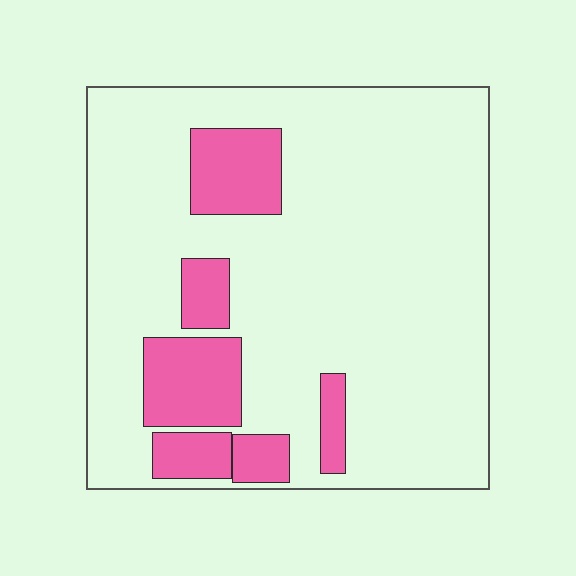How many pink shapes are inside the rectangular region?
6.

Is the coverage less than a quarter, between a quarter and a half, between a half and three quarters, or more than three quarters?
Less than a quarter.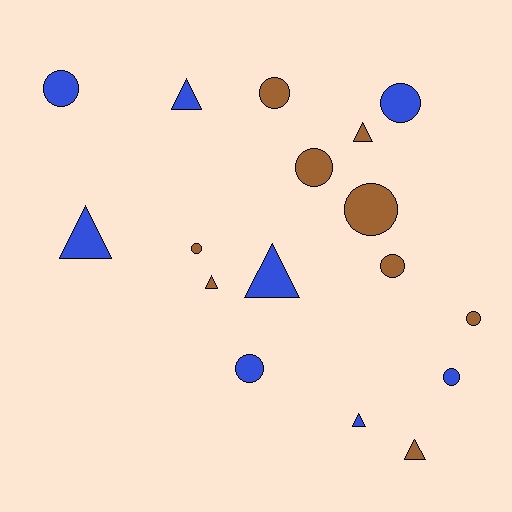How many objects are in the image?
There are 17 objects.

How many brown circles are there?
There are 6 brown circles.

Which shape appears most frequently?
Circle, with 10 objects.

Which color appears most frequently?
Brown, with 9 objects.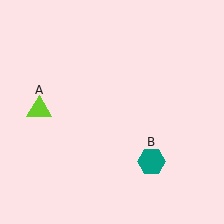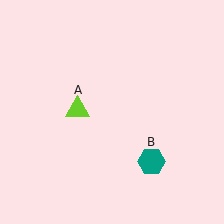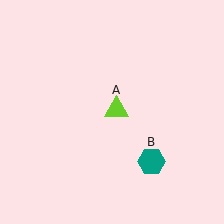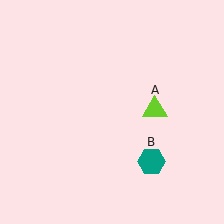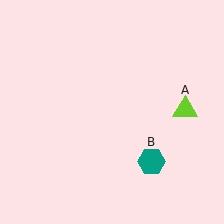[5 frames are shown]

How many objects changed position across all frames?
1 object changed position: lime triangle (object A).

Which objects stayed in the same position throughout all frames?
Teal hexagon (object B) remained stationary.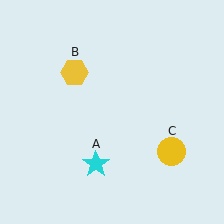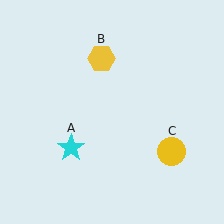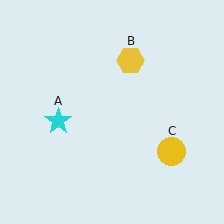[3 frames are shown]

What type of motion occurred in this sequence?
The cyan star (object A), yellow hexagon (object B) rotated clockwise around the center of the scene.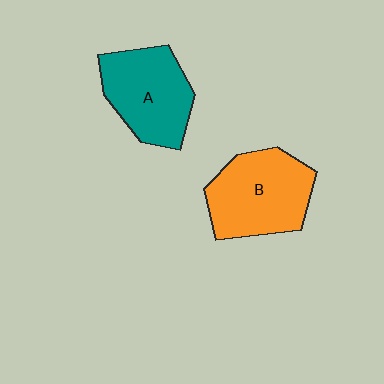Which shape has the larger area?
Shape B (orange).